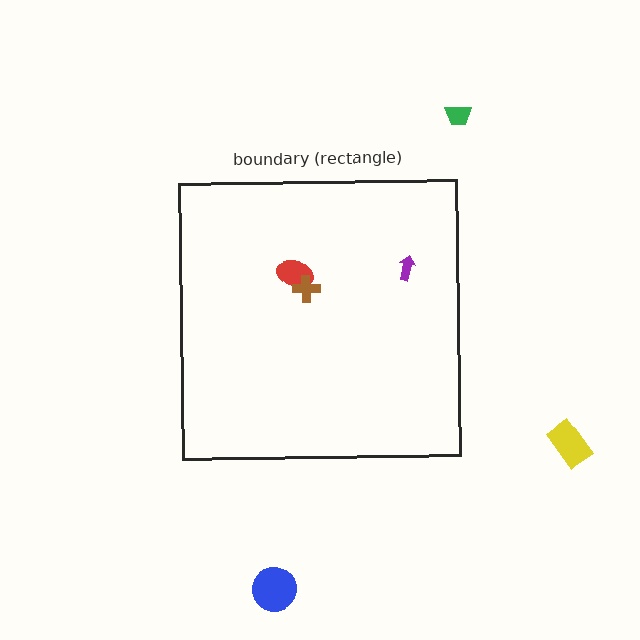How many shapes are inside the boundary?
3 inside, 3 outside.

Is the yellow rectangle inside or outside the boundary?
Outside.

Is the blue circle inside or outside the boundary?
Outside.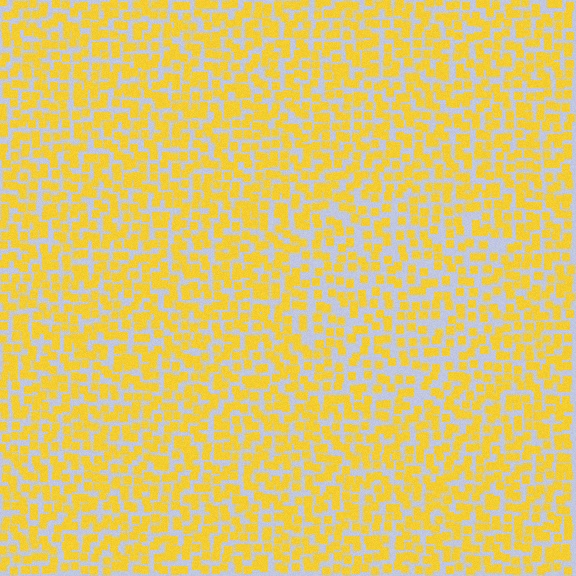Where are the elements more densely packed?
The elements are more densely packed outside the circle boundary.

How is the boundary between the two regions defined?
The boundary is defined by a change in element density (approximately 1.4x ratio). All elements are the same color, size, and shape.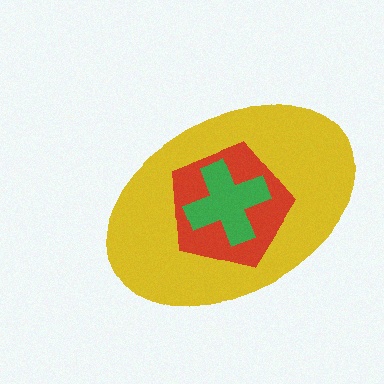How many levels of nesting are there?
3.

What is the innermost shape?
The green cross.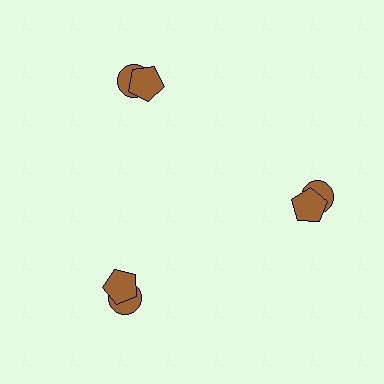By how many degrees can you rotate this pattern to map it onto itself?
The pattern maps onto itself every 120 degrees of rotation.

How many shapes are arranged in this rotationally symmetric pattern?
There are 6 shapes, arranged in 3 groups of 2.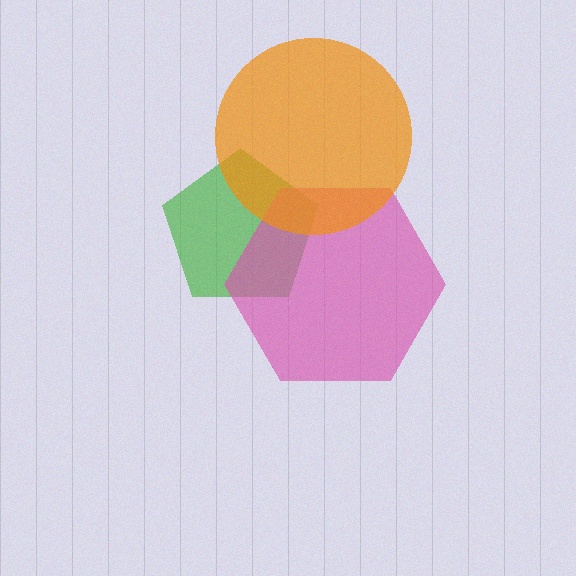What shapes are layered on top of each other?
The layered shapes are: a green pentagon, a pink hexagon, an orange circle.